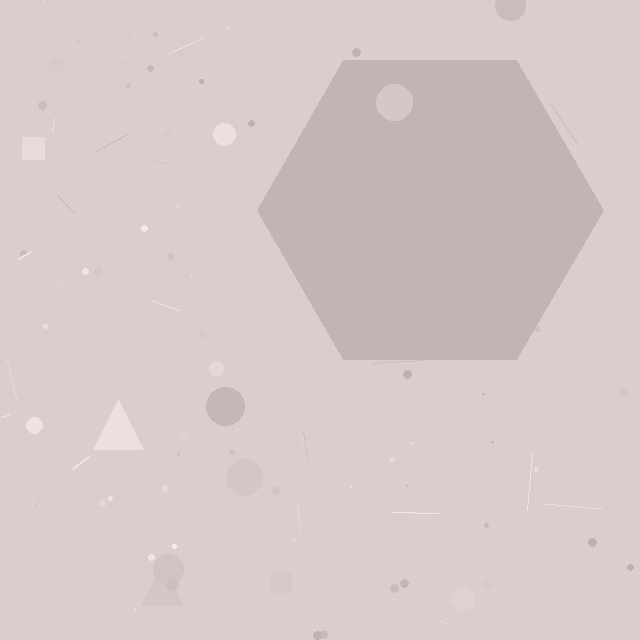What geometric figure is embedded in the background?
A hexagon is embedded in the background.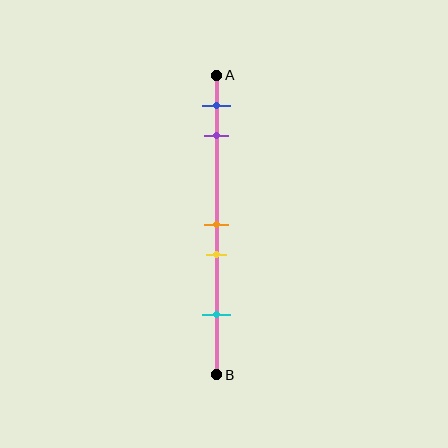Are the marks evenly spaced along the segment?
No, the marks are not evenly spaced.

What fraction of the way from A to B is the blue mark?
The blue mark is approximately 10% (0.1) of the way from A to B.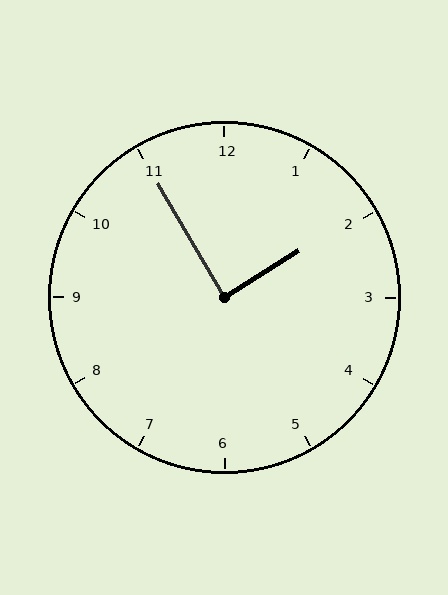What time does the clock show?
1:55.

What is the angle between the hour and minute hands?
Approximately 88 degrees.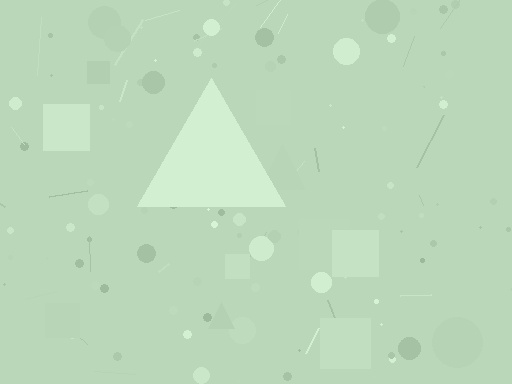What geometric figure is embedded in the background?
A triangle is embedded in the background.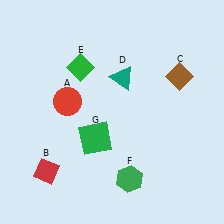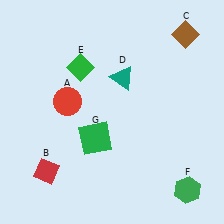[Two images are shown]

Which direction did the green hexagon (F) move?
The green hexagon (F) moved right.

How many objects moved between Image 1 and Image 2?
2 objects moved between the two images.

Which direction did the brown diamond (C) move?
The brown diamond (C) moved up.